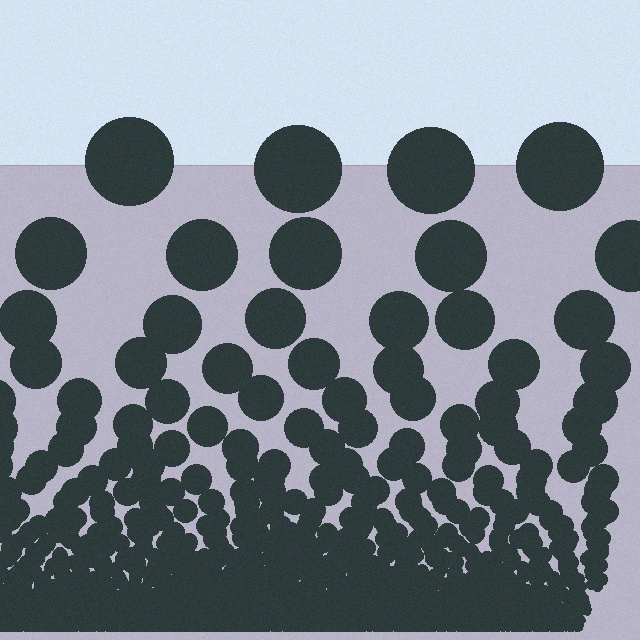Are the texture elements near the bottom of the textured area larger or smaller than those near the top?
Smaller. The gradient is inverted — elements near the bottom are smaller and denser.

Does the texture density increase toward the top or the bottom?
Density increases toward the bottom.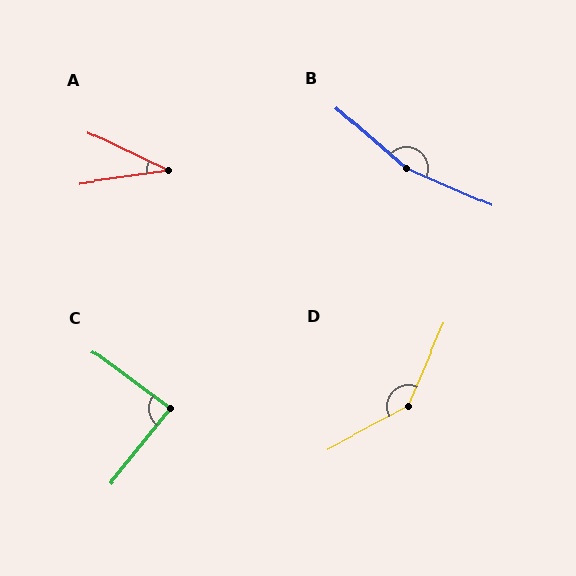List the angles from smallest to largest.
A (34°), C (88°), D (142°), B (163°).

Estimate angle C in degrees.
Approximately 88 degrees.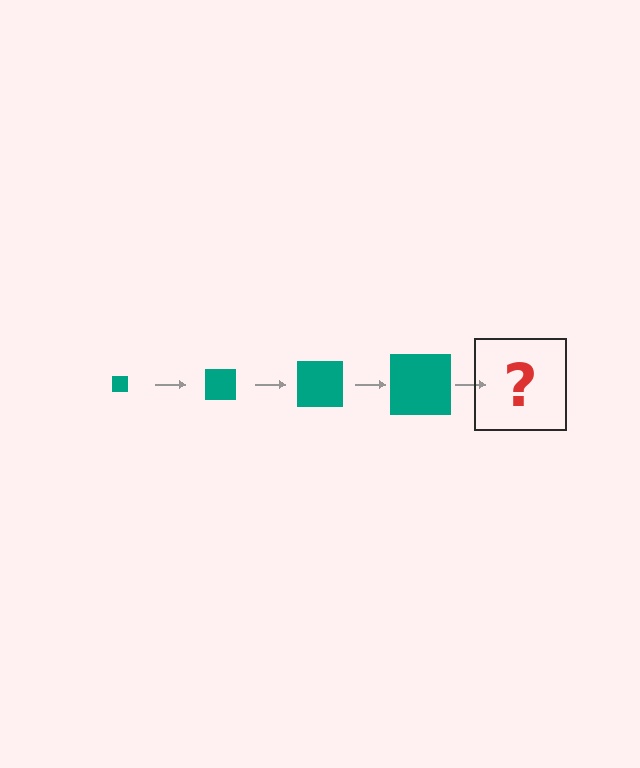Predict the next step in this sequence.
The next step is a teal square, larger than the previous one.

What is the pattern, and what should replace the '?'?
The pattern is that the square gets progressively larger each step. The '?' should be a teal square, larger than the previous one.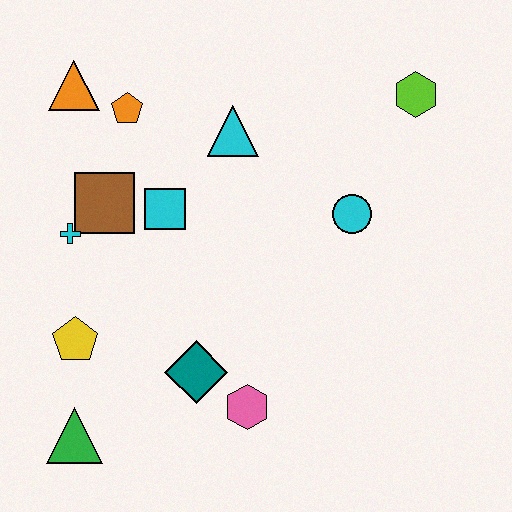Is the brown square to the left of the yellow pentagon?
No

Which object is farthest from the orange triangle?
The pink hexagon is farthest from the orange triangle.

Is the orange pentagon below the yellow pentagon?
No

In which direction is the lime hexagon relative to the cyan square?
The lime hexagon is to the right of the cyan square.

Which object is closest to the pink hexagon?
The teal diamond is closest to the pink hexagon.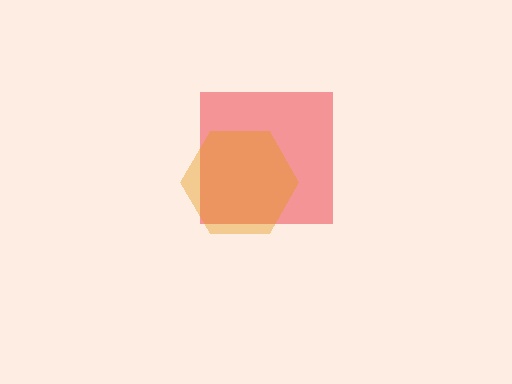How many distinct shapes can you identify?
There are 2 distinct shapes: a red square, an orange hexagon.